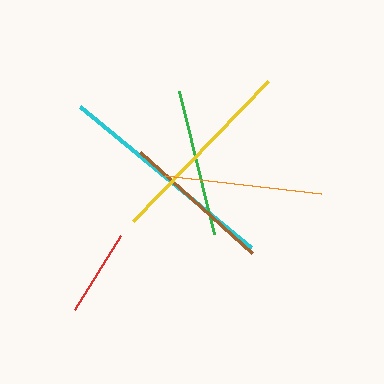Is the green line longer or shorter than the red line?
The green line is longer than the red line.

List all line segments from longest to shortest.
From longest to shortest: cyan, yellow, orange, brown, green, red.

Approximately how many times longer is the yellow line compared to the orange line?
The yellow line is approximately 1.2 times the length of the orange line.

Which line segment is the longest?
The cyan line is the longest at approximately 222 pixels.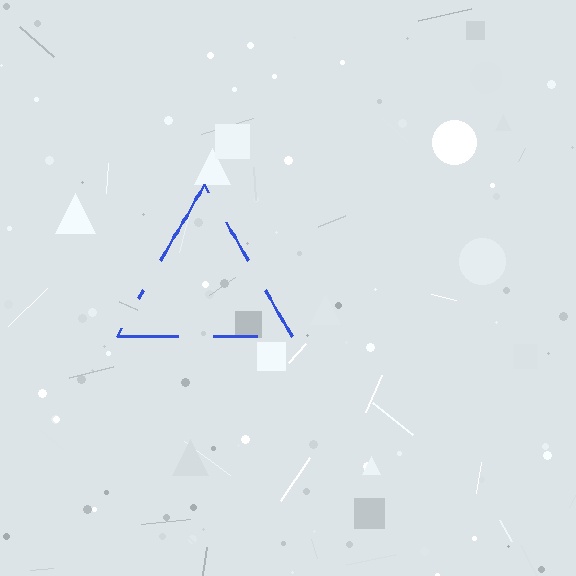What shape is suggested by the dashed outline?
The dashed outline suggests a triangle.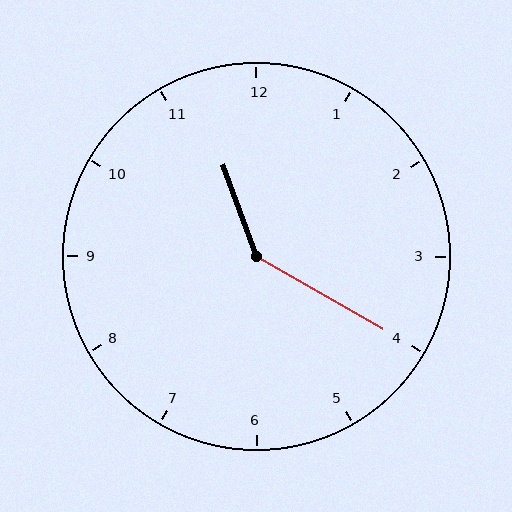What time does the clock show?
11:20.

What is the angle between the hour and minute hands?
Approximately 140 degrees.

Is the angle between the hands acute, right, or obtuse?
It is obtuse.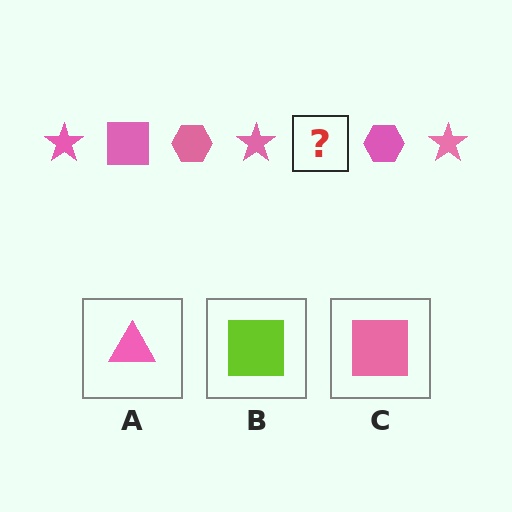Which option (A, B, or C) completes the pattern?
C.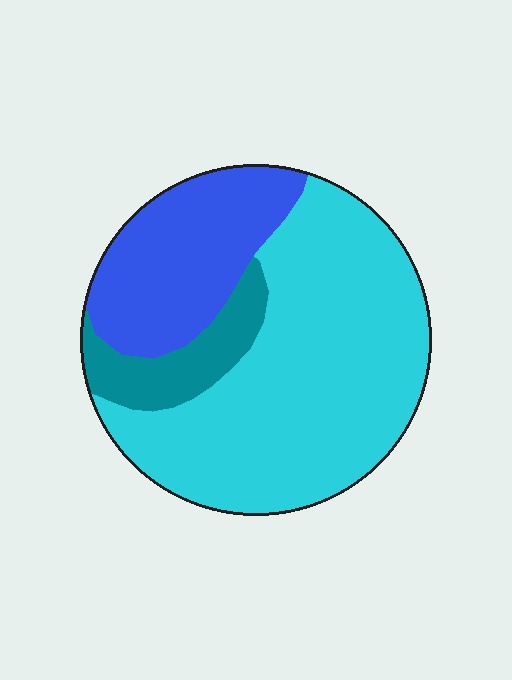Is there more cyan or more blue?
Cyan.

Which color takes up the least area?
Teal, at roughly 10%.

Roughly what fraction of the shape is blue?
Blue takes up about one quarter (1/4) of the shape.